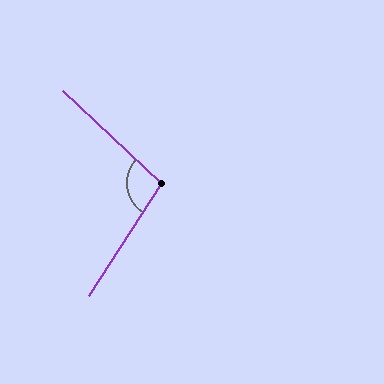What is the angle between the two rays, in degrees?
Approximately 100 degrees.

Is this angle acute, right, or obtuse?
It is obtuse.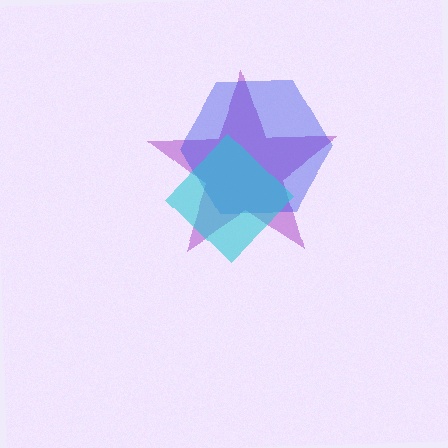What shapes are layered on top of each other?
The layered shapes are: a purple star, a blue hexagon, a cyan diamond.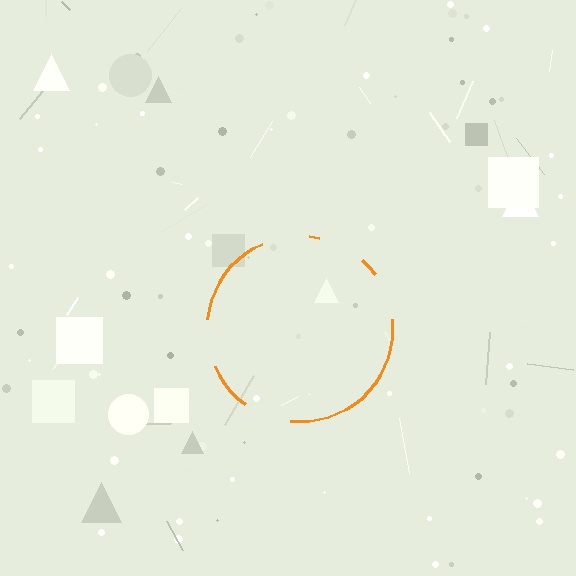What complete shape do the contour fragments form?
The contour fragments form a circle.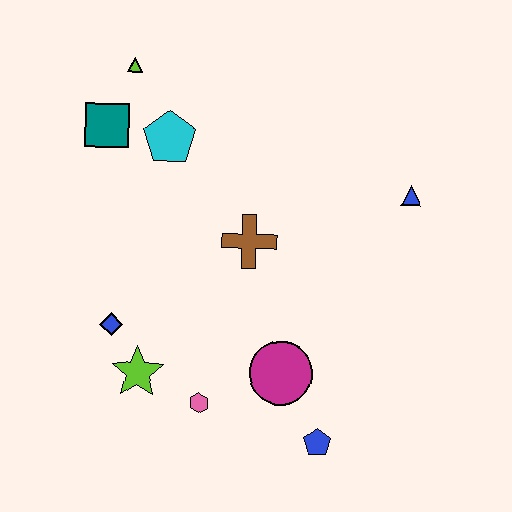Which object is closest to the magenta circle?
The blue pentagon is closest to the magenta circle.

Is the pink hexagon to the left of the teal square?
No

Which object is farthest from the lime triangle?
The blue pentagon is farthest from the lime triangle.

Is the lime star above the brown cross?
No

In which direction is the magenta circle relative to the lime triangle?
The magenta circle is below the lime triangle.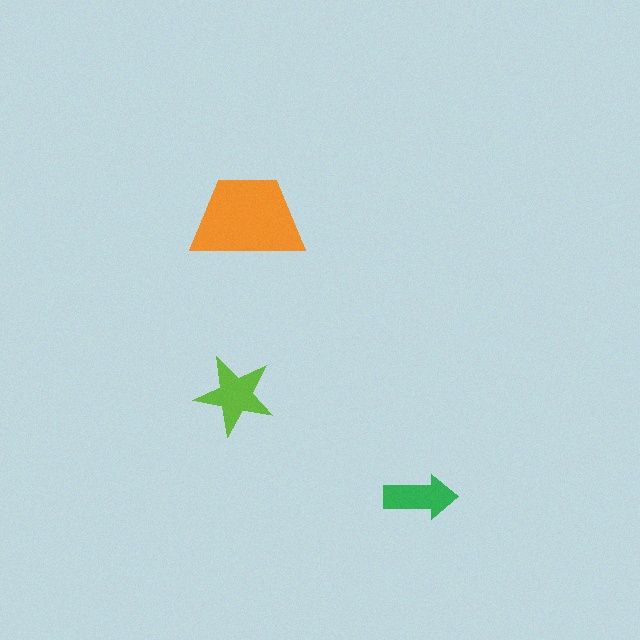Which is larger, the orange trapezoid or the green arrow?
The orange trapezoid.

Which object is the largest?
The orange trapezoid.